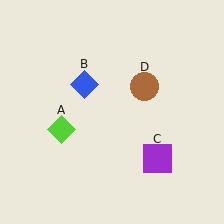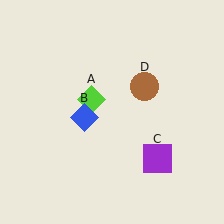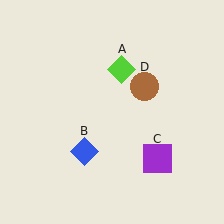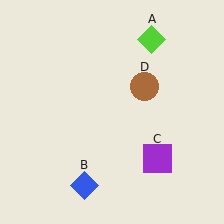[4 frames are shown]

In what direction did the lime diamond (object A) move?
The lime diamond (object A) moved up and to the right.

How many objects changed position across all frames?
2 objects changed position: lime diamond (object A), blue diamond (object B).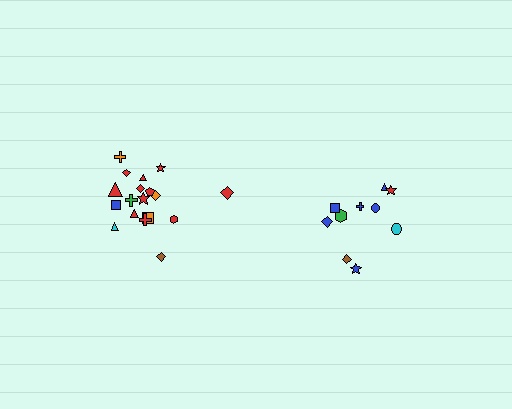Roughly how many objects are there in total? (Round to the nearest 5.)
Roughly 30 objects in total.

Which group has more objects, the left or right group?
The left group.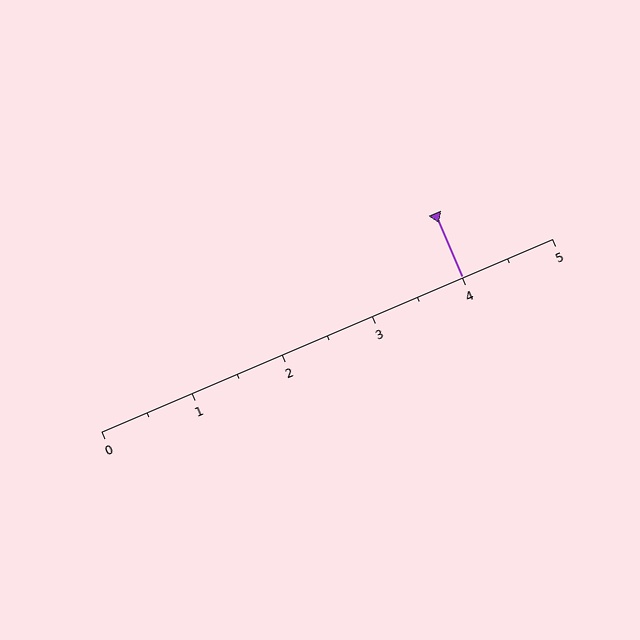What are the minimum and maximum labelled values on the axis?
The axis runs from 0 to 5.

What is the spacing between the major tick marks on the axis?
The major ticks are spaced 1 apart.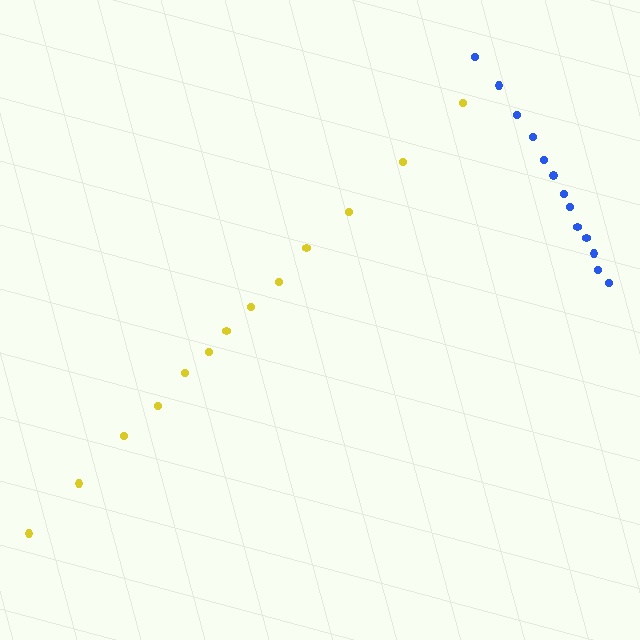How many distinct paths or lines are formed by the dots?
There are 2 distinct paths.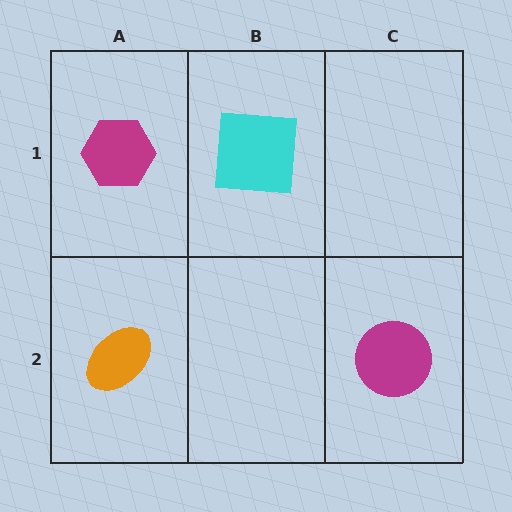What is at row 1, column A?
A magenta hexagon.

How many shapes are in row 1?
2 shapes.